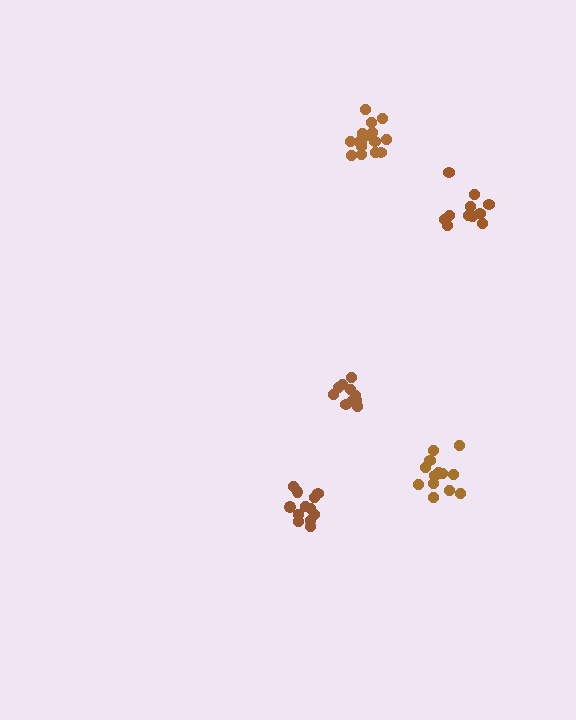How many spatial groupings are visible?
There are 5 spatial groupings.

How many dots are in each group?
Group 1: 16 dots, Group 2: 12 dots, Group 3: 13 dots, Group 4: 11 dots, Group 5: 10 dots (62 total).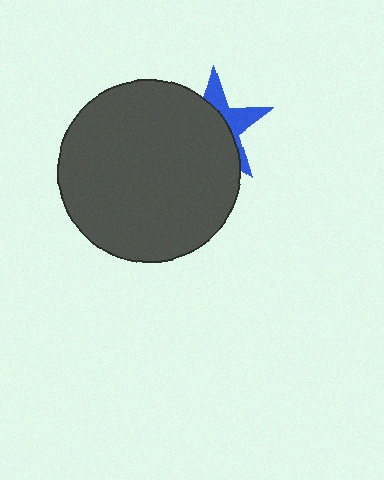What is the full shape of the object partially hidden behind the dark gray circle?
The partially hidden object is a blue star.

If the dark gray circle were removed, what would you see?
You would see the complete blue star.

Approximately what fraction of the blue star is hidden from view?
Roughly 65% of the blue star is hidden behind the dark gray circle.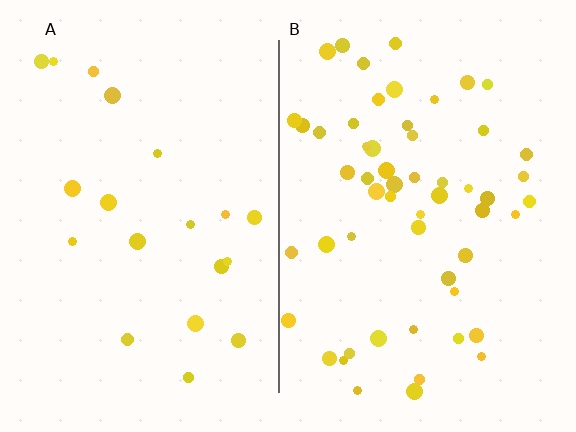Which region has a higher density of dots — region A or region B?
B (the right).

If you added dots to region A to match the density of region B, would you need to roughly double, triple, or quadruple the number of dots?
Approximately triple.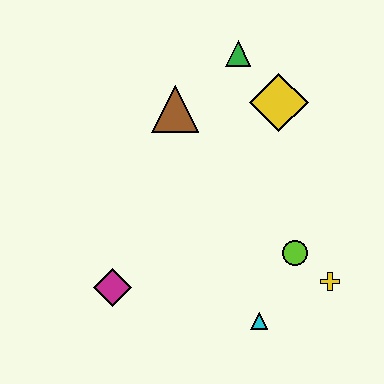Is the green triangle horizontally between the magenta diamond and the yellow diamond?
Yes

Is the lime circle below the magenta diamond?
No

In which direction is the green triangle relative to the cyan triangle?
The green triangle is above the cyan triangle.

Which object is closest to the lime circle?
The yellow cross is closest to the lime circle.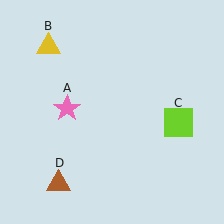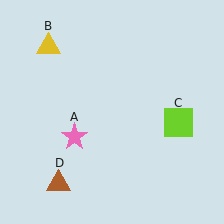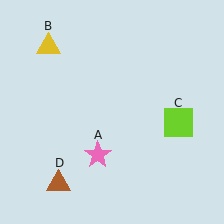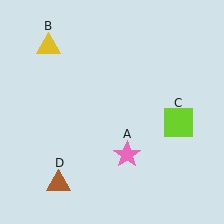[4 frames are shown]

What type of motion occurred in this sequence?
The pink star (object A) rotated counterclockwise around the center of the scene.